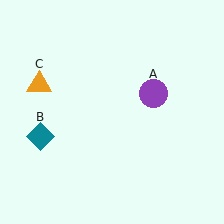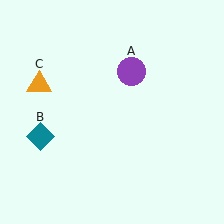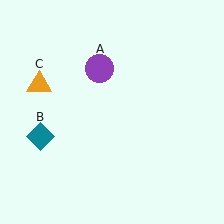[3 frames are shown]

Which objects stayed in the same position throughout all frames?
Teal diamond (object B) and orange triangle (object C) remained stationary.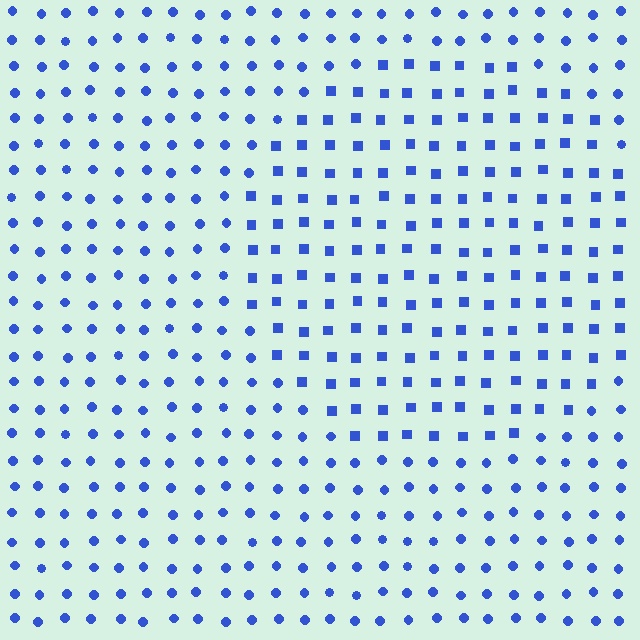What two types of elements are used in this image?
The image uses squares inside the circle region and circles outside it.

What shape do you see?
I see a circle.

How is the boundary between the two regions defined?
The boundary is defined by a change in element shape: squares inside vs. circles outside. All elements share the same color and spacing.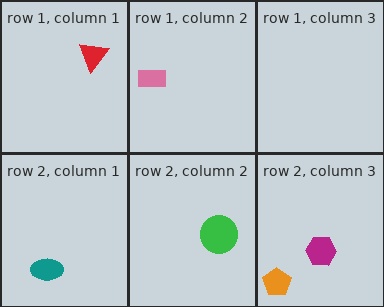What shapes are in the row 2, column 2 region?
The green circle.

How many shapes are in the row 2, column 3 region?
2.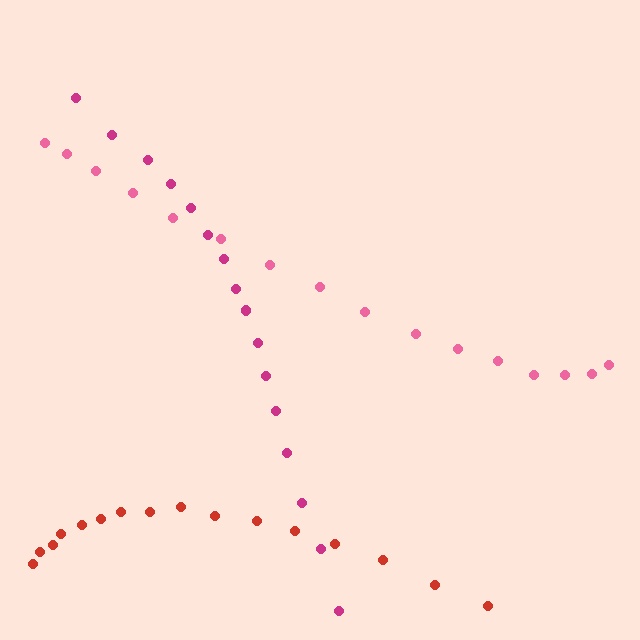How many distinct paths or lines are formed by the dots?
There are 3 distinct paths.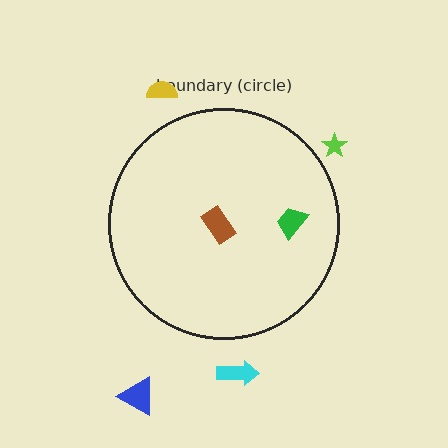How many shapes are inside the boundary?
2 inside, 4 outside.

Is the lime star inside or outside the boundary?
Outside.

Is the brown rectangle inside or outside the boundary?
Inside.